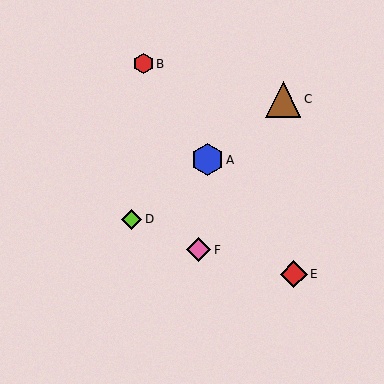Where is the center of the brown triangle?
The center of the brown triangle is at (283, 99).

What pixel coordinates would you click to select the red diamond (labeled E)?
Click at (294, 274) to select the red diamond E.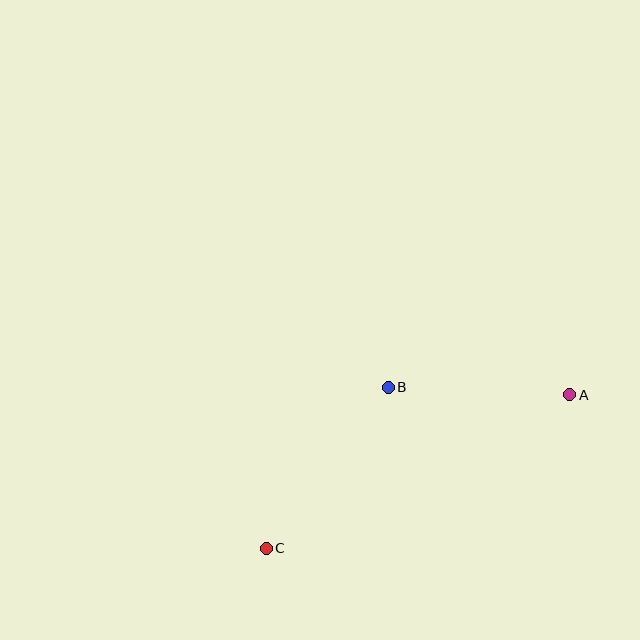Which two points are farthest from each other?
Points A and C are farthest from each other.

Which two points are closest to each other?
Points A and B are closest to each other.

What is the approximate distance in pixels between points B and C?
The distance between B and C is approximately 202 pixels.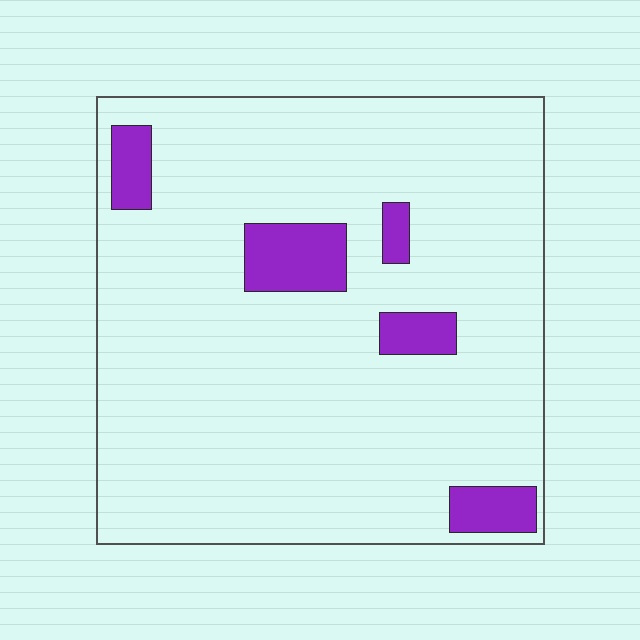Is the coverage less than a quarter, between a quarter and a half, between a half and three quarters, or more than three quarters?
Less than a quarter.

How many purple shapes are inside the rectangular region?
5.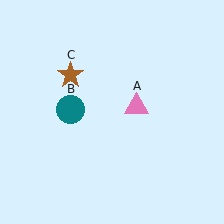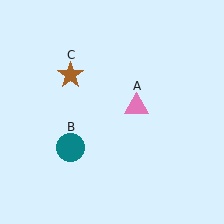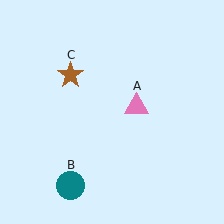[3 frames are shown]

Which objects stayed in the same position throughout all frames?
Pink triangle (object A) and brown star (object C) remained stationary.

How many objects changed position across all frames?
1 object changed position: teal circle (object B).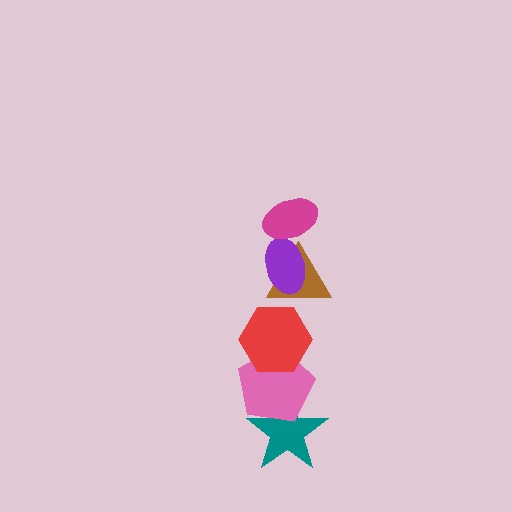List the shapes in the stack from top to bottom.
From top to bottom: the magenta ellipse, the purple ellipse, the brown triangle, the red hexagon, the pink pentagon, the teal star.